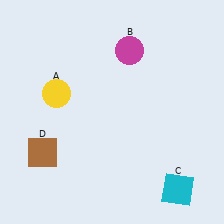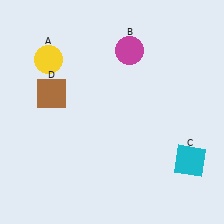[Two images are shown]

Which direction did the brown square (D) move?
The brown square (D) moved up.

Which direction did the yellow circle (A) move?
The yellow circle (A) moved up.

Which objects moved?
The objects that moved are: the yellow circle (A), the cyan square (C), the brown square (D).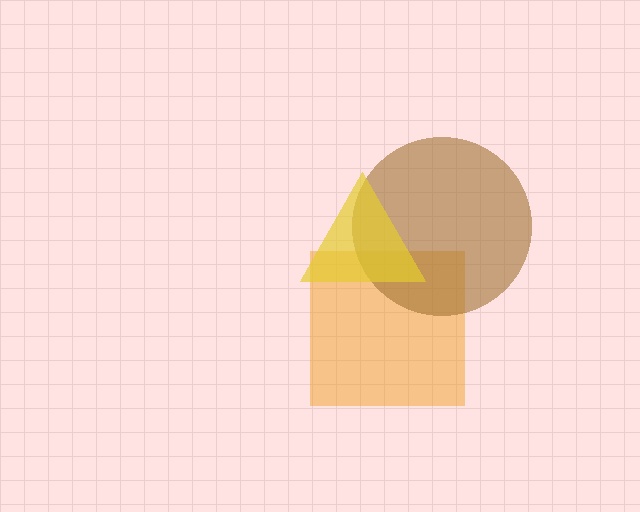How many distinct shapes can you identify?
There are 3 distinct shapes: an orange square, a brown circle, a yellow triangle.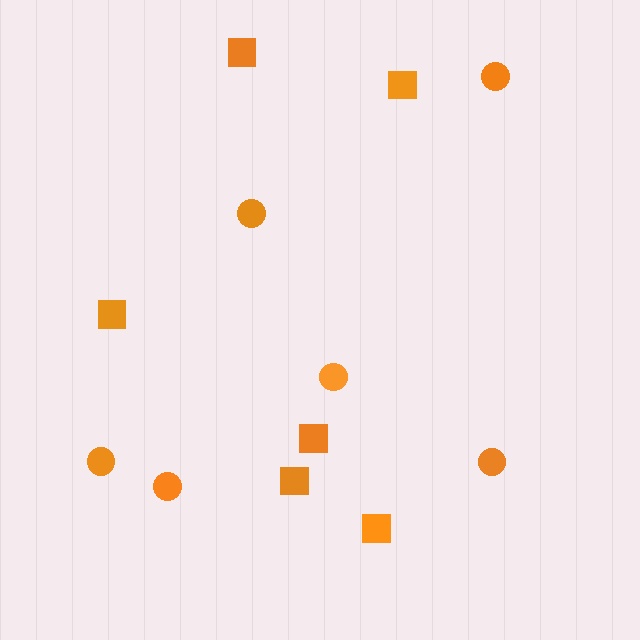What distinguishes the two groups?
There are 2 groups: one group of squares (6) and one group of circles (6).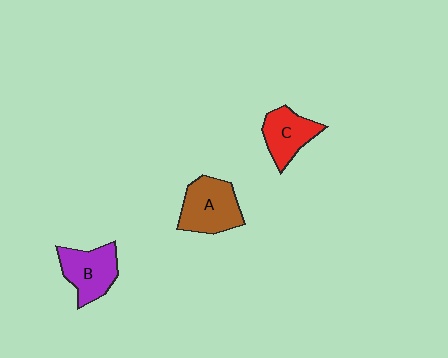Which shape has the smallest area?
Shape C (red).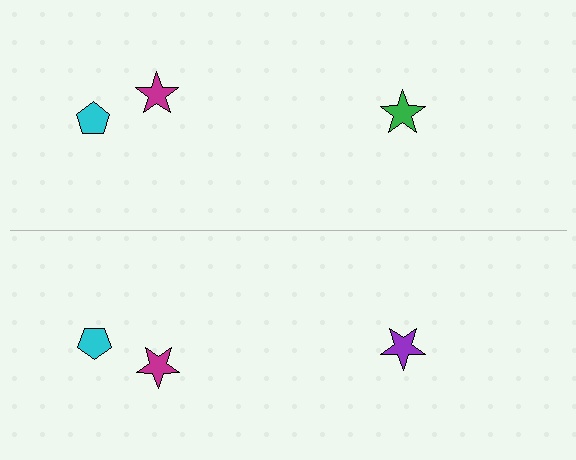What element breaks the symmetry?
The purple star on the bottom side breaks the symmetry — its mirror counterpart is green.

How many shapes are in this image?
There are 6 shapes in this image.